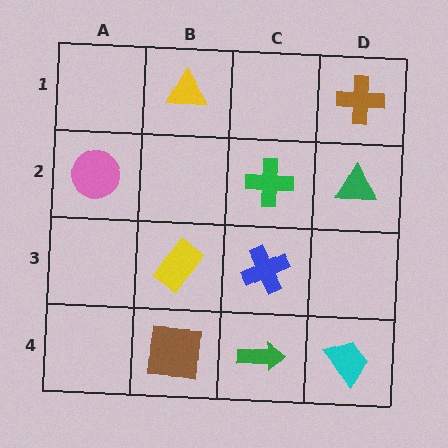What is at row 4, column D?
A cyan trapezoid.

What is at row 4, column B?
A brown square.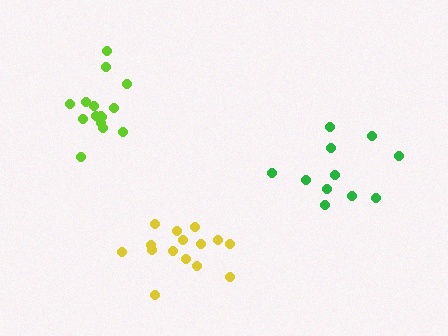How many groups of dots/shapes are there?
There are 3 groups.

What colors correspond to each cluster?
The clusters are colored: yellow, green, lime.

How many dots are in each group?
Group 1: 15 dots, Group 2: 11 dots, Group 3: 15 dots (41 total).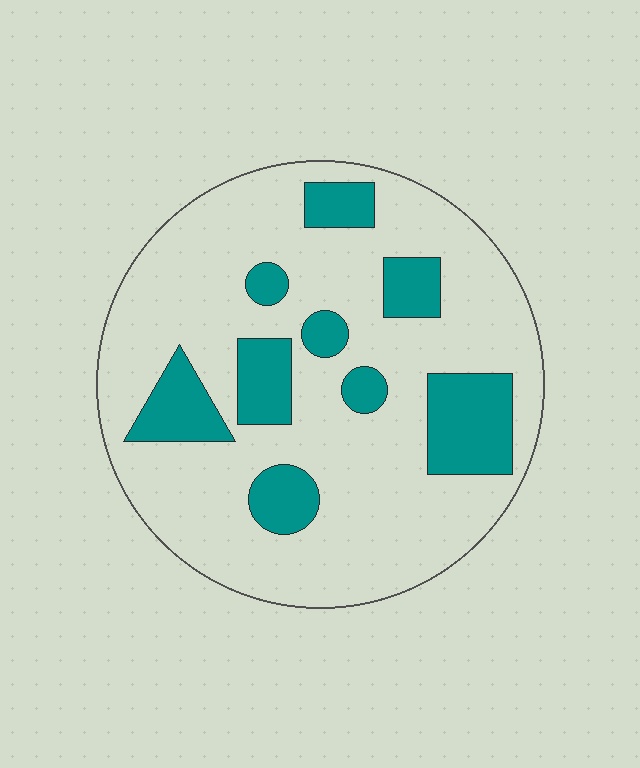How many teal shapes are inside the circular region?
9.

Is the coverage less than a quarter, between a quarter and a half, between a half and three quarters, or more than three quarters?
Less than a quarter.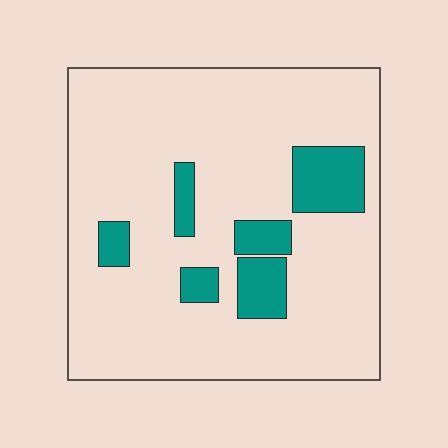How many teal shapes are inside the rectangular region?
6.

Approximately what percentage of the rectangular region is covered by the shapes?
Approximately 15%.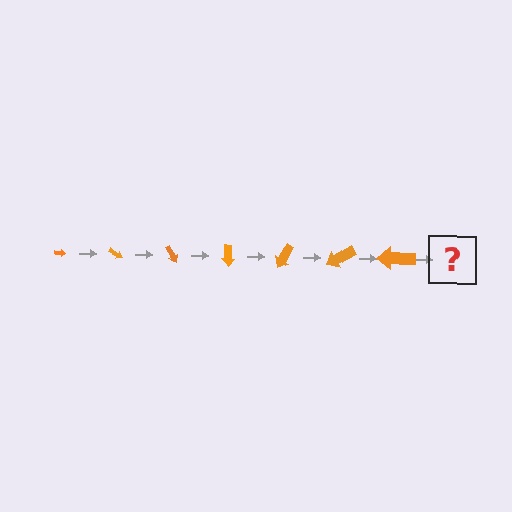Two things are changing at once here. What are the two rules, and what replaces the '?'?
The two rules are that the arrow grows larger each step and it rotates 30 degrees each step. The '?' should be an arrow, larger than the previous one and rotated 210 degrees from the start.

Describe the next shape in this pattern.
It should be an arrow, larger than the previous one and rotated 210 degrees from the start.